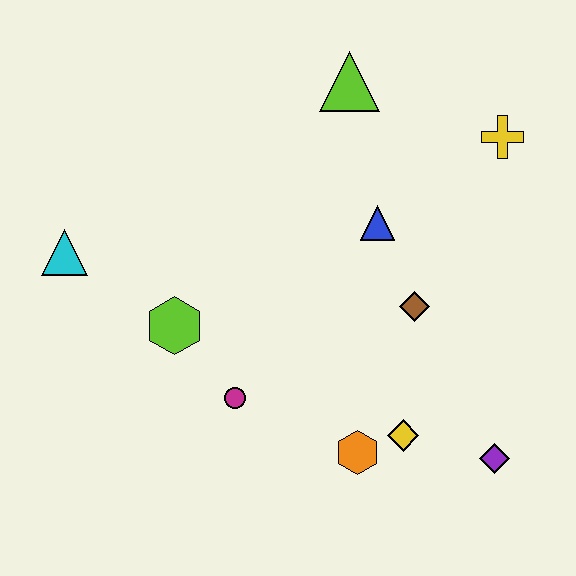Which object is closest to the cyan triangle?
The lime hexagon is closest to the cyan triangle.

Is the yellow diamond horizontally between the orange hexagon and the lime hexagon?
No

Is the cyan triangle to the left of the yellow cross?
Yes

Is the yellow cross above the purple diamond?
Yes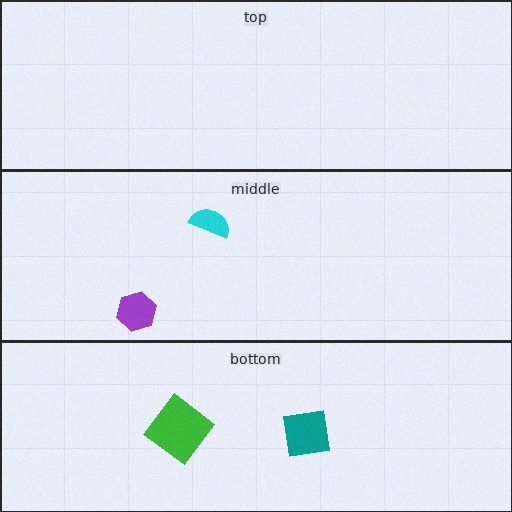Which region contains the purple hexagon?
The middle region.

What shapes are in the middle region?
The cyan semicircle, the purple hexagon.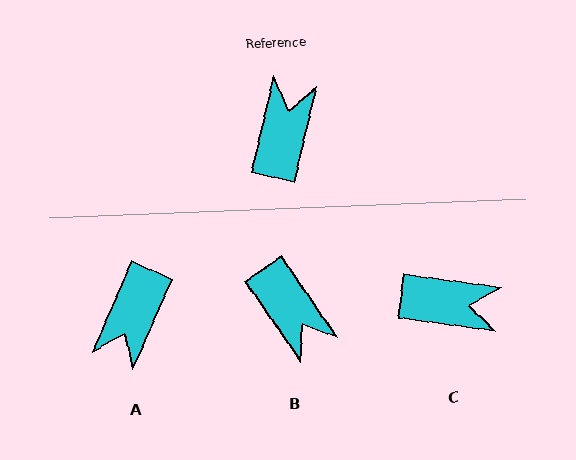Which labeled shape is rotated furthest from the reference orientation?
A, about 169 degrees away.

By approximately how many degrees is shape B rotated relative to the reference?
Approximately 133 degrees clockwise.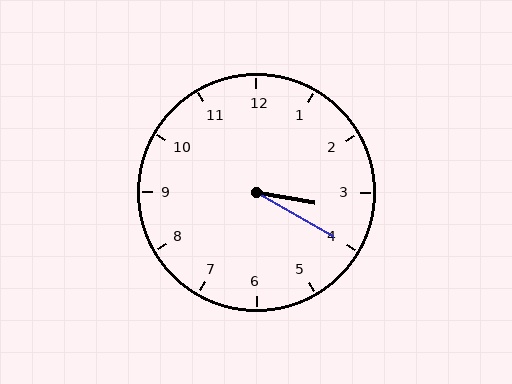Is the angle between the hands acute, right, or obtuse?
It is acute.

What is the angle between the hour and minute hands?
Approximately 20 degrees.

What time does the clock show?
3:20.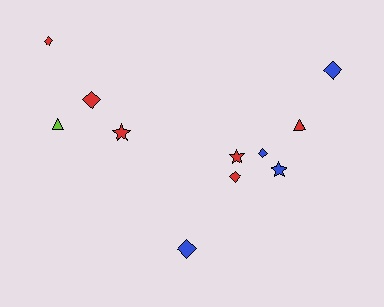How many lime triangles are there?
There is 1 lime triangle.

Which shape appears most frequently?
Diamond, with 6 objects.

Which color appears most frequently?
Red, with 6 objects.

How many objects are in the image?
There are 11 objects.